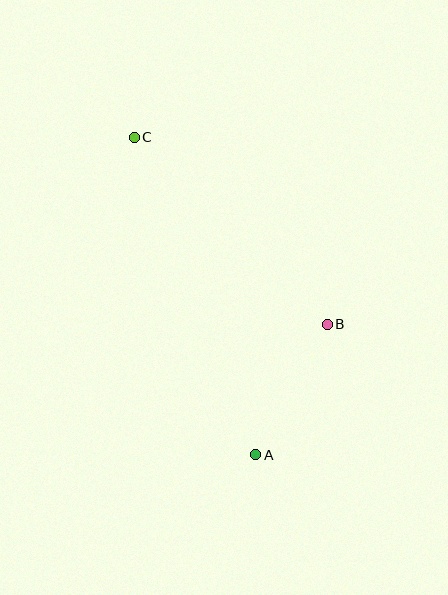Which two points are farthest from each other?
Points A and C are farthest from each other.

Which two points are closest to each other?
Points A and B are closest to each other.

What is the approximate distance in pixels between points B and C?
The distance between B and C is approximately 268 pixels.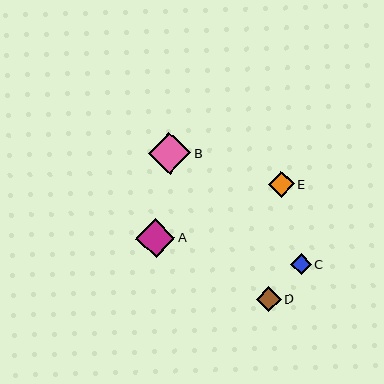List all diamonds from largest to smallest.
From largest to smallest: B, A, E, D, C.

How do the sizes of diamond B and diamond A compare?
Diamond B and diamond A are approximately the same size.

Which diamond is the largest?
Diamond B is the largest with a size of approximately 42 pixels.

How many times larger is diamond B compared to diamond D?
Diamond B is approximately 1.6 times the size of diamond D.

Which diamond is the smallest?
Diamond C is the smallest with a size of approximately 20 pixels.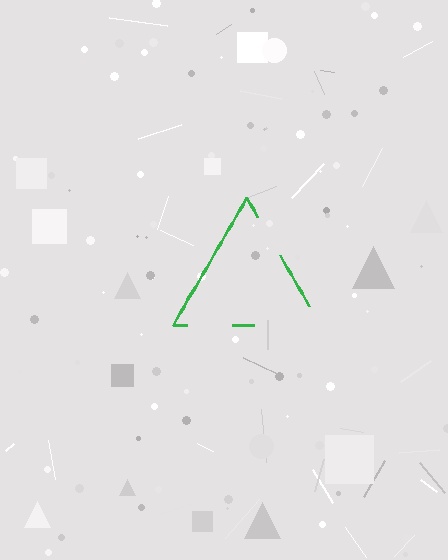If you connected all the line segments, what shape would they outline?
They would outline a triangle.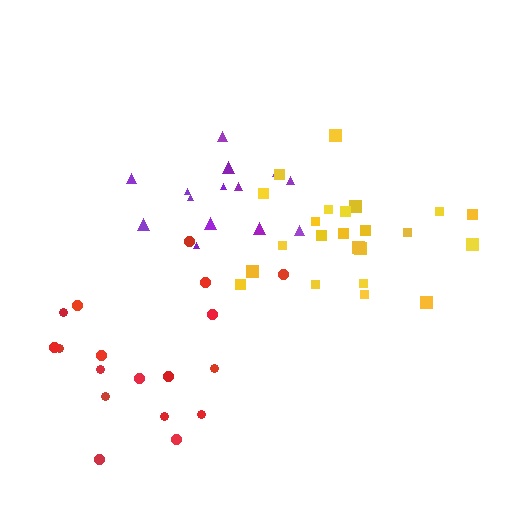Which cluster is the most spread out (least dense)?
Purple.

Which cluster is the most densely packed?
Yellow.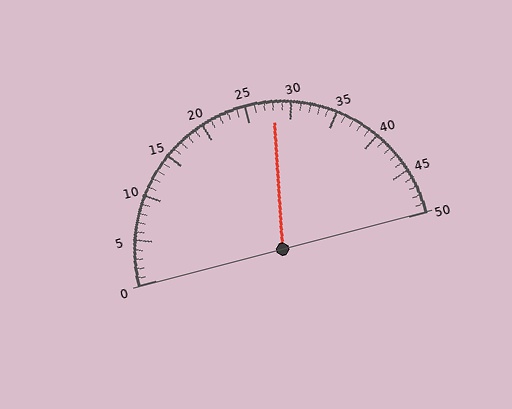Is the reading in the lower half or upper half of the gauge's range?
The reading is in the upper half of the range (0 to 50).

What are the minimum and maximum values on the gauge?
The gauge ranges from 0 to 50.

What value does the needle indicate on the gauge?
The needle indicates approximately 28.